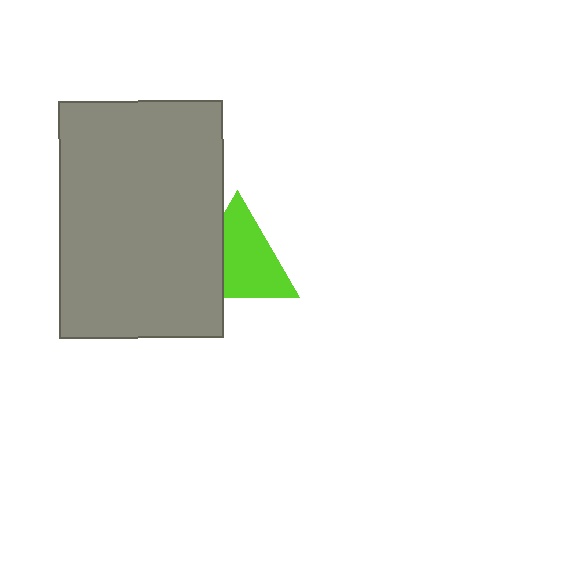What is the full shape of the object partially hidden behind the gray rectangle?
The partially hidden object is a lime triangle.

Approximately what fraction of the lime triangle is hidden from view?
Roughly 30% of the lime triangle is hidden behind the gray rectangle.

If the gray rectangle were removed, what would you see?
You would see the complete lime triangle.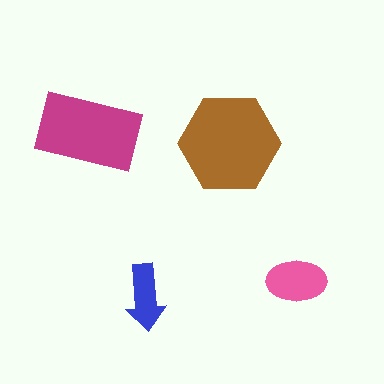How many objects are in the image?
There are 4 objects in the image.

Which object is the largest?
The brown hexagon.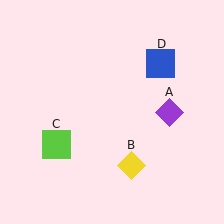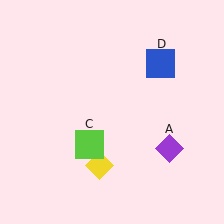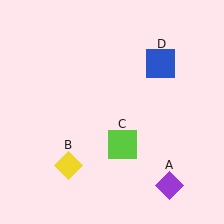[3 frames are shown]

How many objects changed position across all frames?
3 objects changed position: purple diamond (object A), yellow diamond (object B), lime square (object C).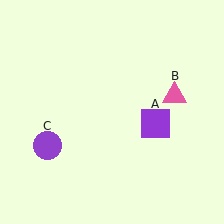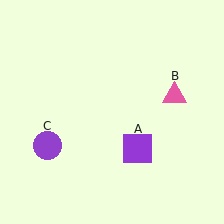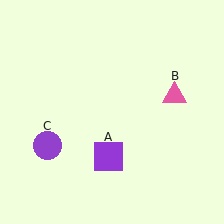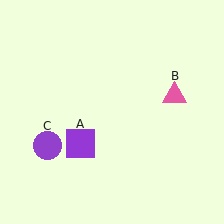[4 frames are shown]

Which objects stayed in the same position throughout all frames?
Pink triangle (object B) and purple circle (object C) remained stationary.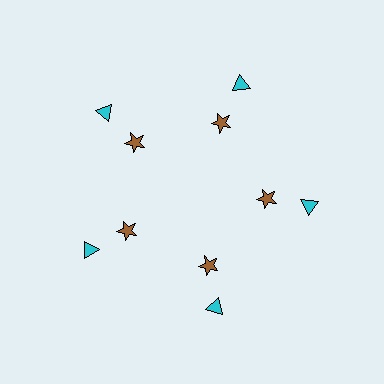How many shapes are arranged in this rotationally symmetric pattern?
There are 10 shapes, arranged in 5 groups of 2.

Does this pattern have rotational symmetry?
Yes, this pattern has 5-fold rotational symmetry. It looks the same after rotating 72 degrees around the center.